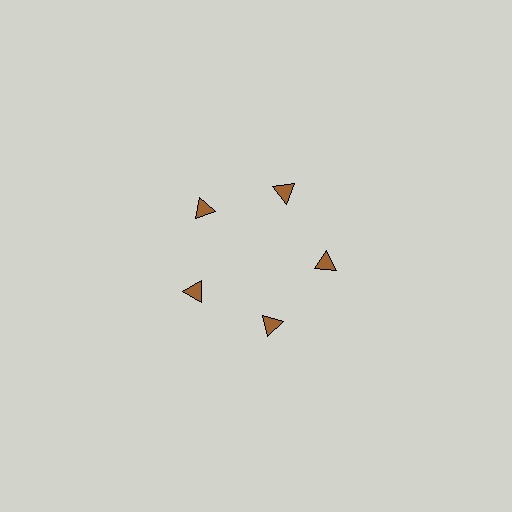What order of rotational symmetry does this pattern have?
This pattern has 5-fold rotational symmetry.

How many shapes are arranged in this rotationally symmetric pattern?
There are 5 shapes, arranged in 5 groups of 1.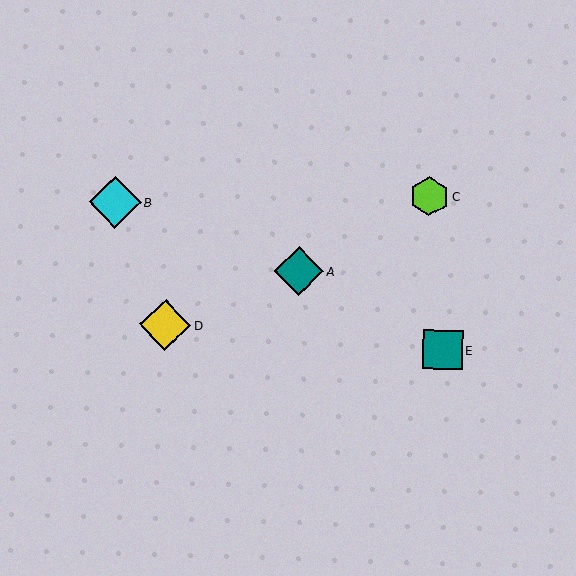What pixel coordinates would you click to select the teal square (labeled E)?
Click at (443, 350) to select the teal square E.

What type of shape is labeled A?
Shape A is a teal diamond.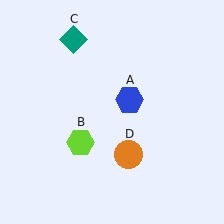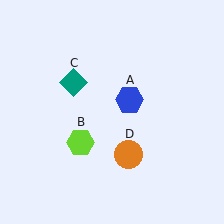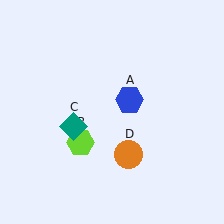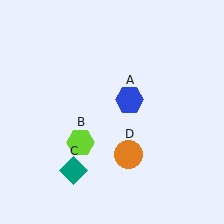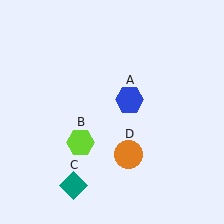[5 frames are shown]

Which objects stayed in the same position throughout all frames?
Blue hexagon (object A) and lime hexagon (object B) and orange circle (object D) remained stationary.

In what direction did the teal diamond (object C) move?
The teal diamond (object C) moved down.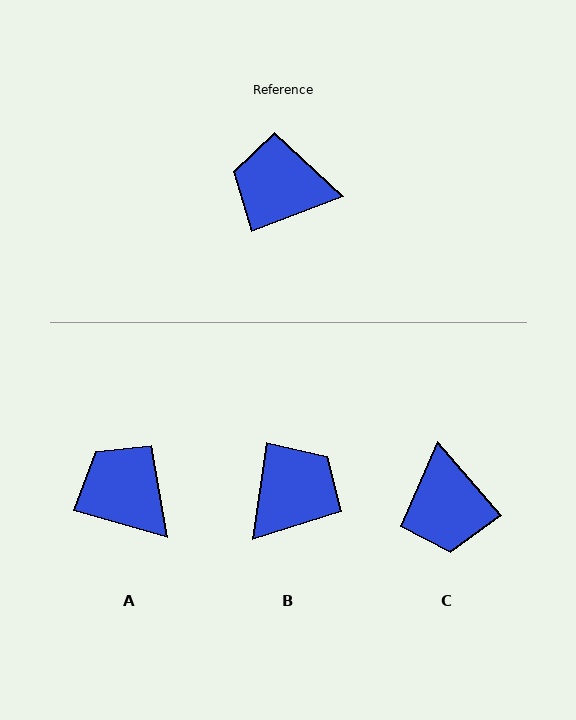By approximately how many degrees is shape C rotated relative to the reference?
Approximately 110 degrees counter-clockwise.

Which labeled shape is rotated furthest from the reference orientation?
B, about 119 degrees away.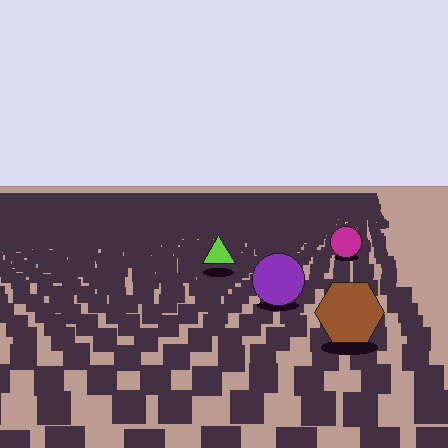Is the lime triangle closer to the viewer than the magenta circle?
Yes. The lime triangle is closer — you can tell from the texture gradient: the ground texture is coarser near it.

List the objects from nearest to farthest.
From nearest to farthest: the brown hexagon, the purple circle, the lime triangle, the magenta circle.